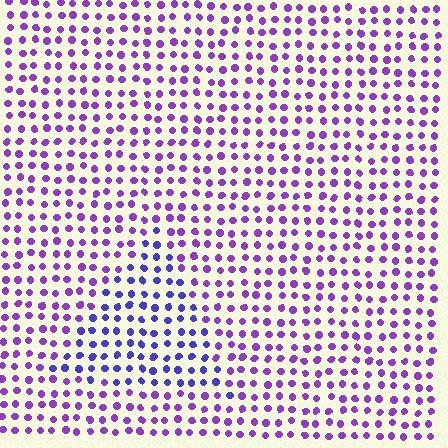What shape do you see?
I see a triangle.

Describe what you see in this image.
The image is filled with small purple elements in a uniform arrangement. A triangle-shaped region is visible where the elements are tinted to a slightly different hue, forming a subtle color boundary.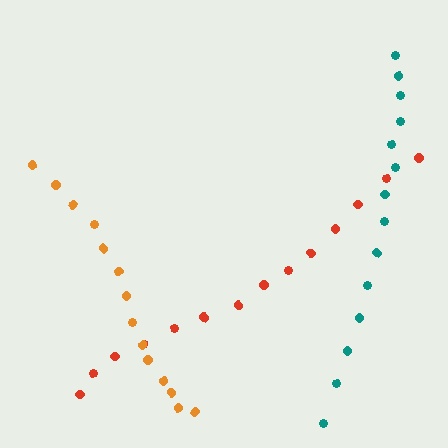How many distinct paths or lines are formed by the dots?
There are 3 distinct paths.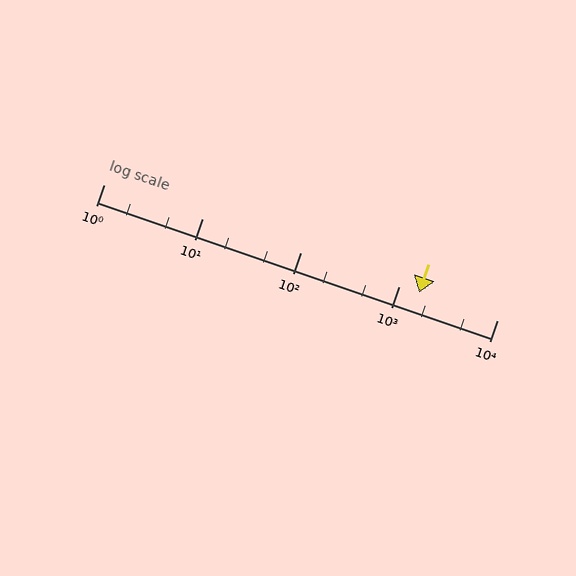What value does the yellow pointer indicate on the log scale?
The pointer indicates approximately 1600.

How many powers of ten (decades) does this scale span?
The scale spans 4 decades, from 1 to 10000.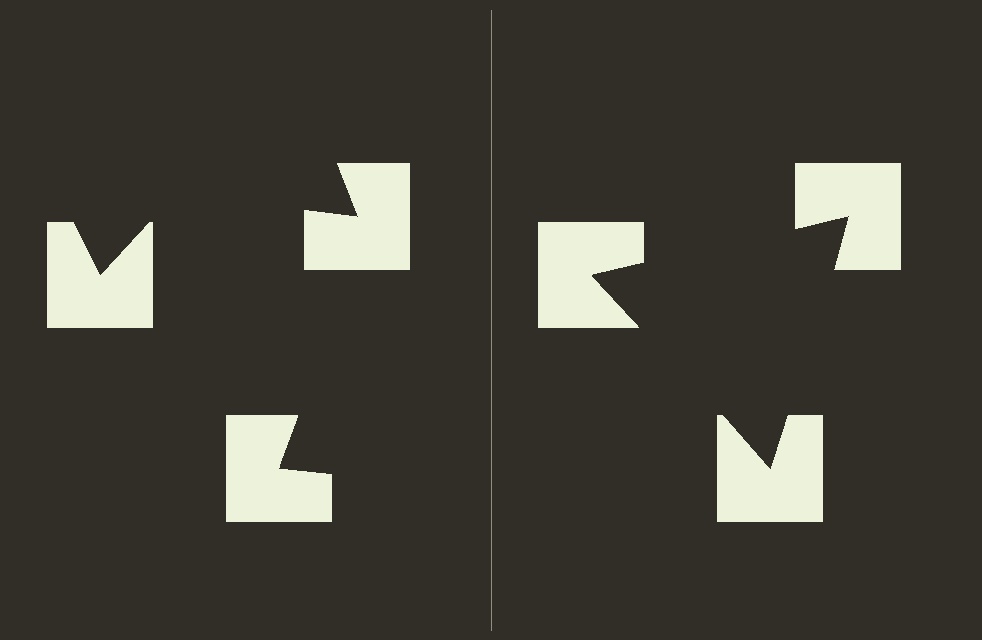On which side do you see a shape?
An illusory triangle appears on the right side. On the left side the wedge cuts are rotated, so no coherent shape forms.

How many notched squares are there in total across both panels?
6 — 3 on each side.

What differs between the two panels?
The notched squares are positioned identically on both sides; only the wedge orientations differ. On the right they align to a triangle; on the left they are misaligned.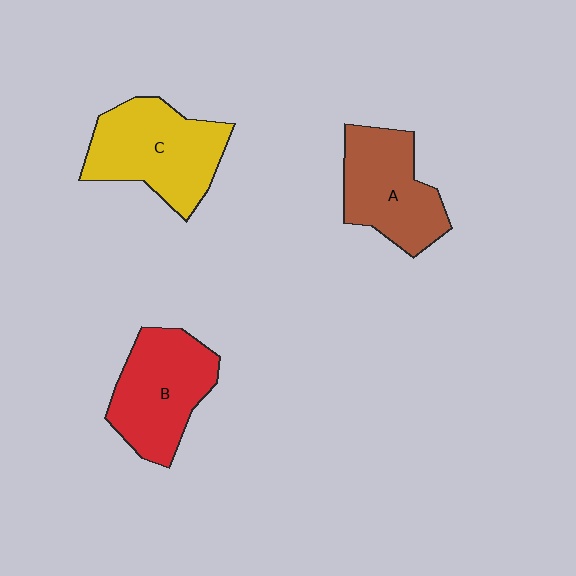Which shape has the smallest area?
Shape A (brown).